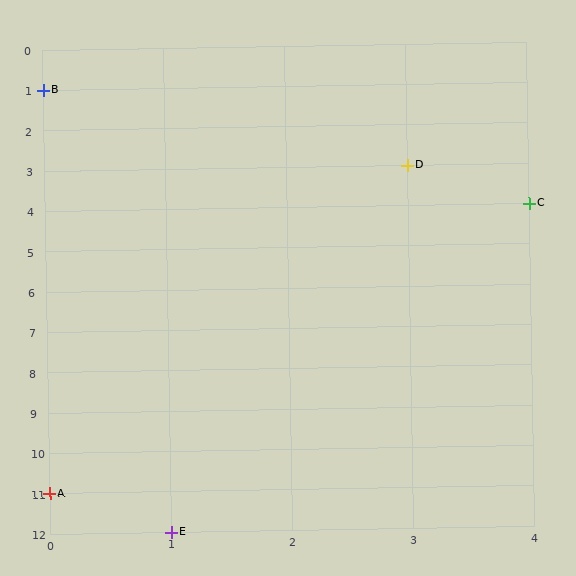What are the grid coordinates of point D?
Point D is at grid coordinates (3, 3).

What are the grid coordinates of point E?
Point E is at grid coordinates (1, 12).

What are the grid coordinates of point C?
Point C is at grid coordinates (4, 4).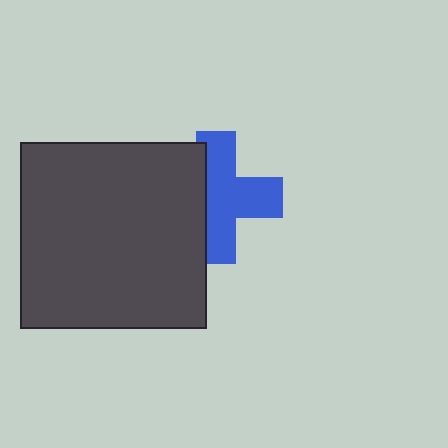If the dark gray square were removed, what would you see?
You would see the complete blue cross.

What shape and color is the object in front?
The object in front is a dark gray square.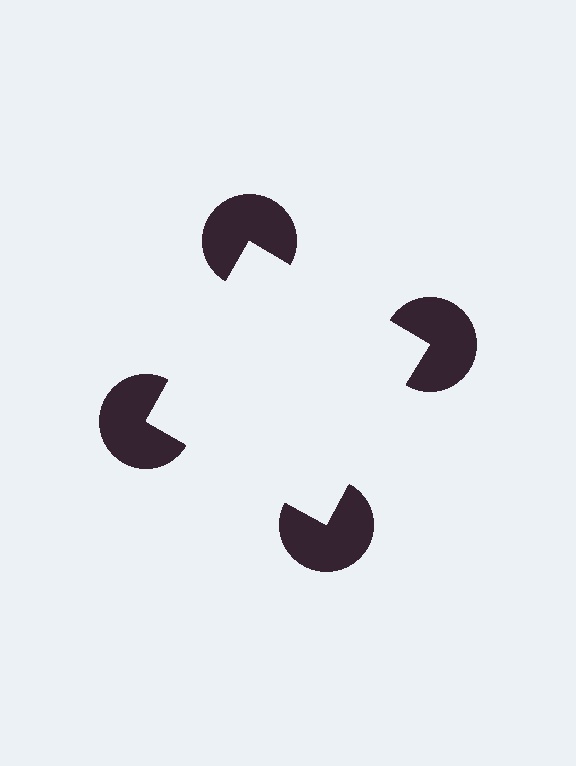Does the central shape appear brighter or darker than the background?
It typically appears slightly brighter than the background, even though no actual brightness change is drawn.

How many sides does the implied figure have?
4 sides.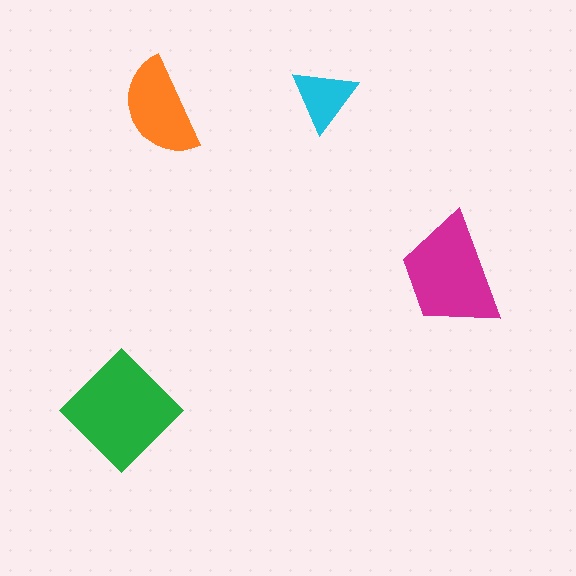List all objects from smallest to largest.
The cyan triangle, the orange semicircle, the magenta trapezoid, the green diamond.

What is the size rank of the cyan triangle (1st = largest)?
4th.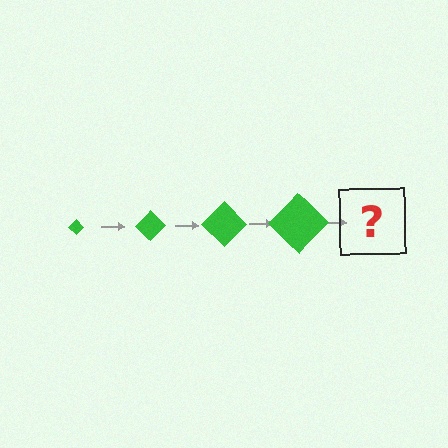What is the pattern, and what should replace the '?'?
The pattern is that the diamond gets progressively larger each step. The '?' should be a green diamond, larger than the previous one.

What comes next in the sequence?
The next element should be a green diamond, larger than the previous one.